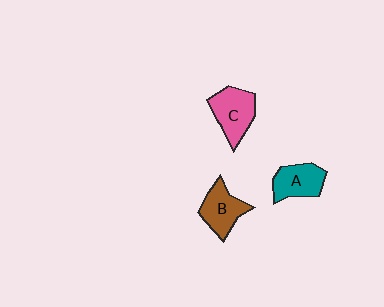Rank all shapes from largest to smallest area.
From largest to smallest: C (pink), B (brown), A (teal).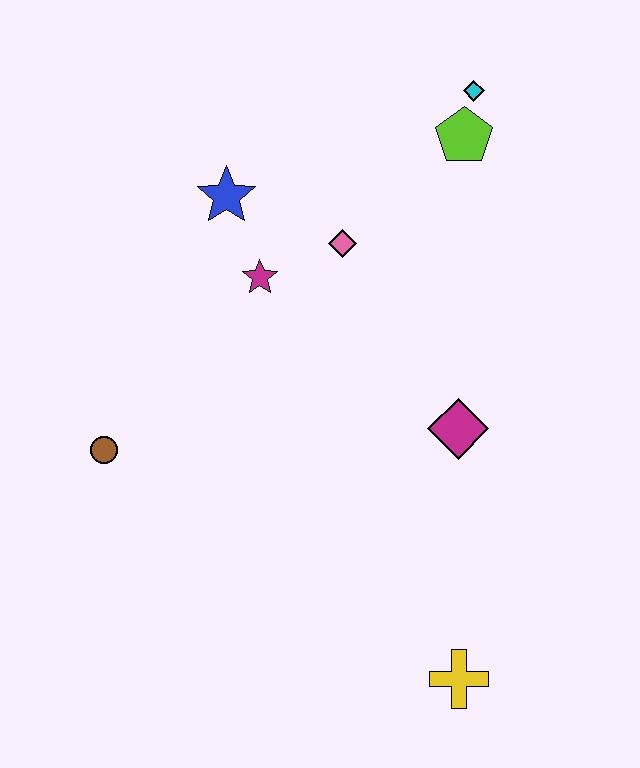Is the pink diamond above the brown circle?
Yes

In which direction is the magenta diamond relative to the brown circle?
The magenta diamond is to the right of the brown circle.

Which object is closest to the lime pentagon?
The cyan diamond is closest to the lime pentagon.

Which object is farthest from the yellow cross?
The cyan diamond is farthest from the yellow cross.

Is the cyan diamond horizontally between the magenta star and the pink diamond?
No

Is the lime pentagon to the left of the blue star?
No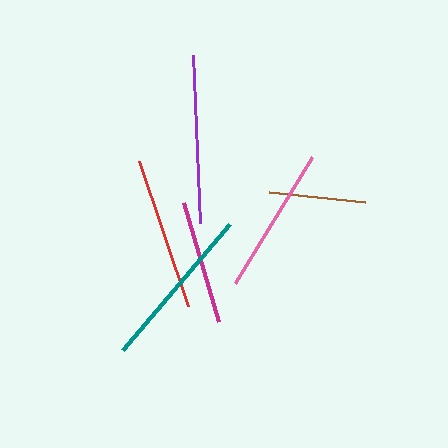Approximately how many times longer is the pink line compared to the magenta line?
The pink line is approximately 1.2 times the length of the magenta line.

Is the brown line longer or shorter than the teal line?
The teal line is longer than the brown line.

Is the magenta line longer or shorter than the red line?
The red line is longer than the magenta line.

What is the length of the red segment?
The red segment is approximately 153 pixels long.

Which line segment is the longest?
The purple line is the longest at approximately 168 pixels.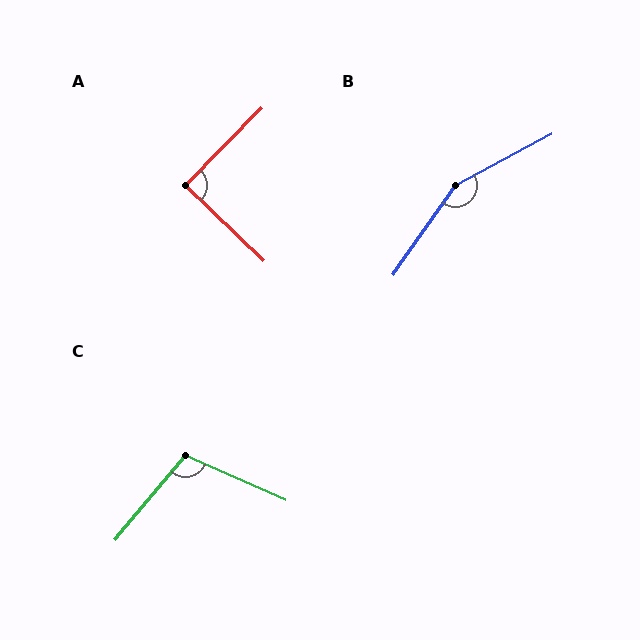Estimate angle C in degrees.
Approximately 106 degrees.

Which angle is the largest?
B, at approximately 153 degrees.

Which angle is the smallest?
A, at approximately 89 degrees.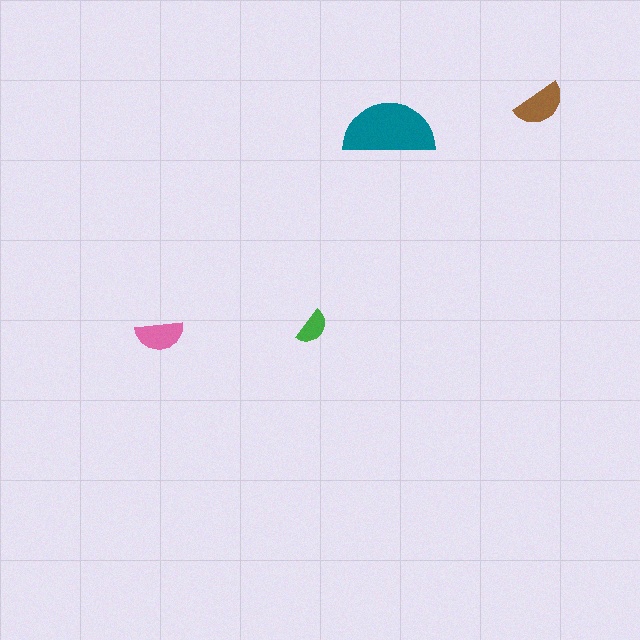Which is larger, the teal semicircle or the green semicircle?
The teal one.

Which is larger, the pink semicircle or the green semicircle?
The pink one.